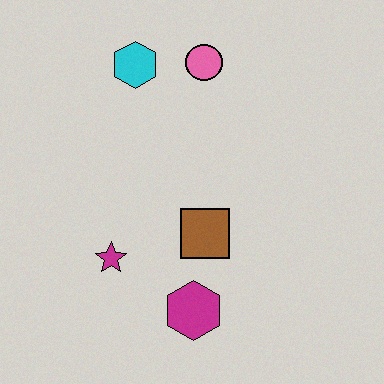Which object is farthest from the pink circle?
The magenta hexagon is farthest from the pink circle.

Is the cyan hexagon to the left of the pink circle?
Yes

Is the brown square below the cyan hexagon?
Yes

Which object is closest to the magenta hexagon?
The brown square is closest to the magenta hexagon.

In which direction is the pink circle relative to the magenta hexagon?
The pink circle is above the magenta hexagon.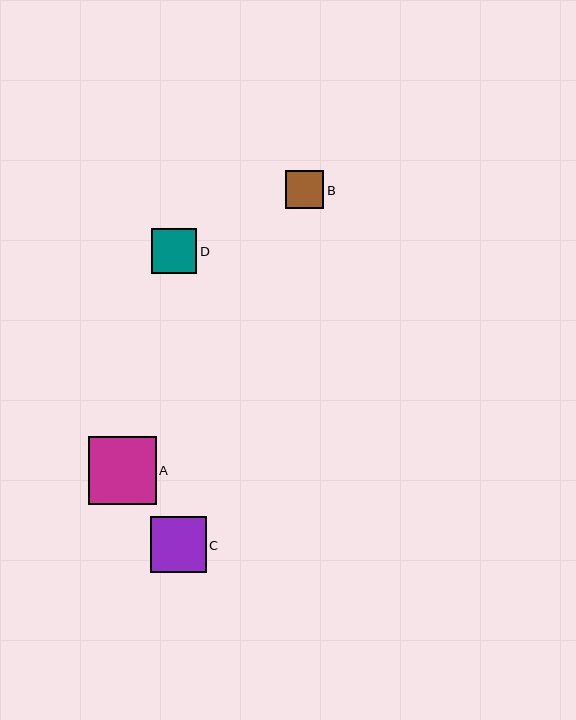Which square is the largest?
Square A is the largest with a size of approximately 68 pixels.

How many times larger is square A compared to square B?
Square A is approximately 1.8 times the size of square B.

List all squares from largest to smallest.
From largest to smallest: A, C, D, B.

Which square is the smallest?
Square B is the smallest with a size of approximately 38 pixels.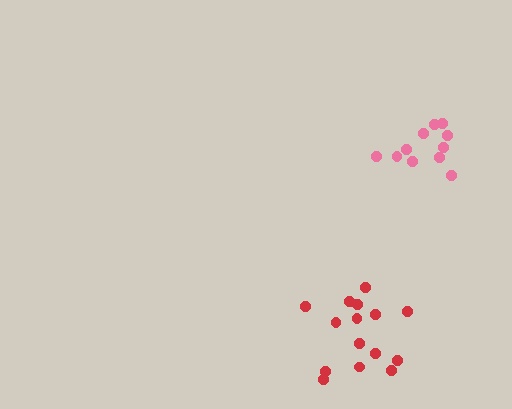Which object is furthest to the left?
The red cluster is leftmost.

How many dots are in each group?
Group 1: 15 dots, Group 2: 11 dots (26 total).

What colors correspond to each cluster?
The clusters are colored: red, pink.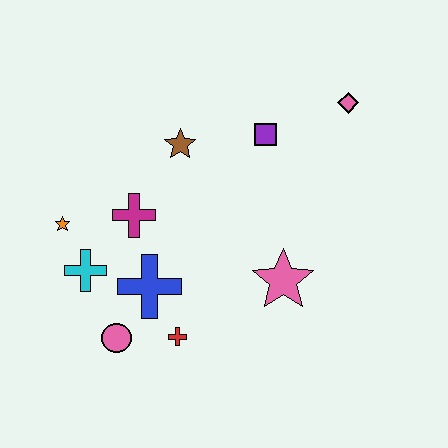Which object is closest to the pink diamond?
The purple square is closest to the pink diamond.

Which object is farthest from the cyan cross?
The pink diamond is farthest from the cyan cross.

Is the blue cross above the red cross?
Yes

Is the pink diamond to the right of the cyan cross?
Yes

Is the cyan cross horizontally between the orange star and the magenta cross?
Yes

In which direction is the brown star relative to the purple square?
The brown star is to the left of the purple square.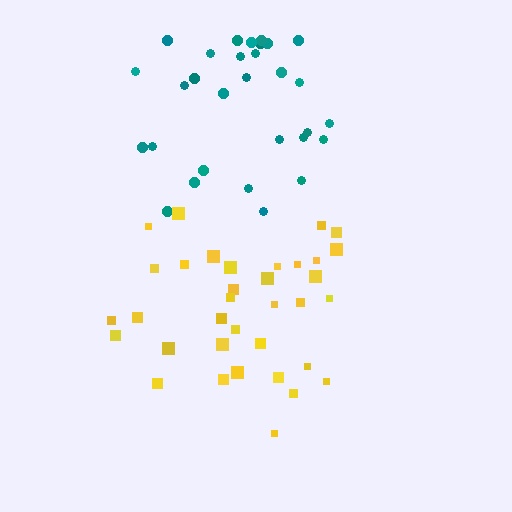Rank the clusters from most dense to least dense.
teal, yellow.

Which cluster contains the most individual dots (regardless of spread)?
Yellow (35).